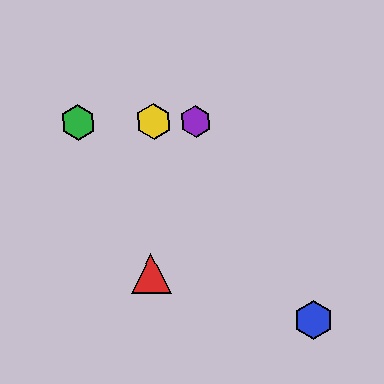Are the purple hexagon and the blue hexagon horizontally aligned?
No, the purple hexagon is at y≈121 and the blue hexagon is at y≈320.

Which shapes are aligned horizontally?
The green hexagon, the yellow hexagon, the purple hexagon are aligned horizontally.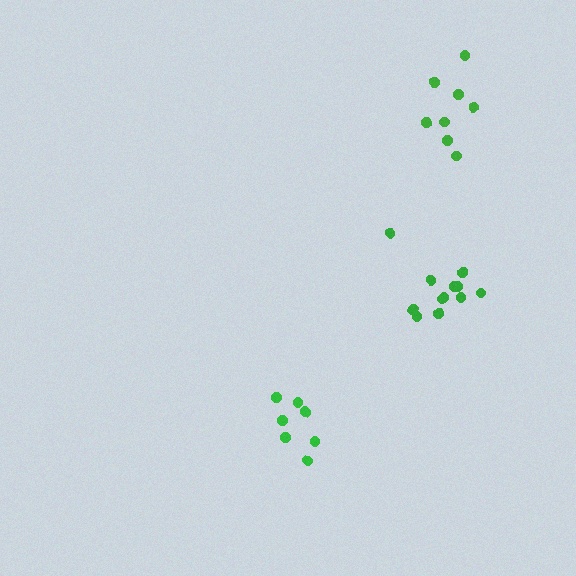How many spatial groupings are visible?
There are 3 spatial groupings.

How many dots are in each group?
Group 1: 8 dots, Group 2: 7 dots, Group 3: 12 dots (27 total).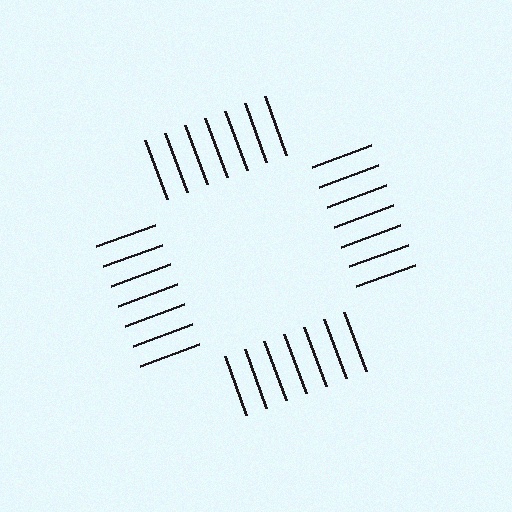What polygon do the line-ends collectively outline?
An illusory square — the line segments terminate on its edges but no continuous stroke is drawn.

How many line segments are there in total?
28 — 7 along each of the 4 edges.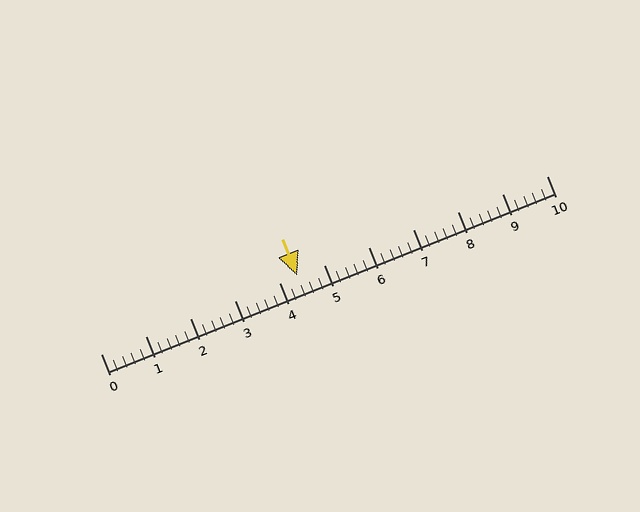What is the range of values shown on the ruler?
The ruler shows values from 0 to 10.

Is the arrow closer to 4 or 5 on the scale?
The arrow is closer to 4.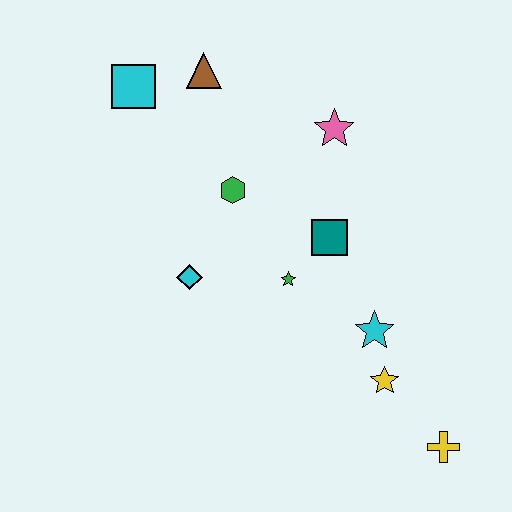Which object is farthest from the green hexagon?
The yellow cross is farthest from the green hexagon.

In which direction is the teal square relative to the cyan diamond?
The teal square is to the right of the cyan diamond.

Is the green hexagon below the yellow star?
No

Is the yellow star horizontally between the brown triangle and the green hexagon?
No